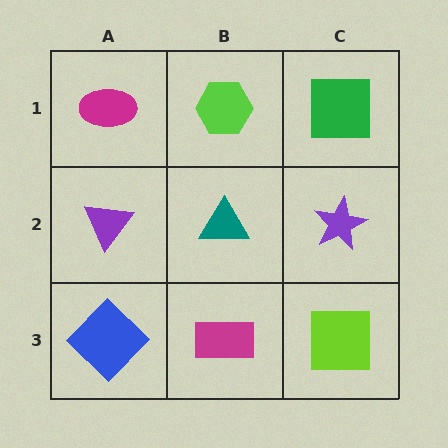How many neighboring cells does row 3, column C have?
2.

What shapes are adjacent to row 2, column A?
A magenta ellipse (row 1, column A), a blue diamond (row 3, column A), a teal triangle (row 2, column B).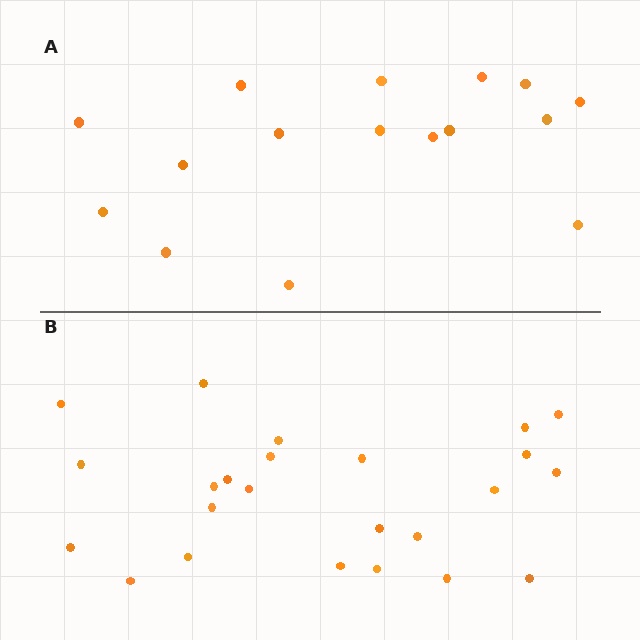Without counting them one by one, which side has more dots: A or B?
Region B (the bottom region) has more dots.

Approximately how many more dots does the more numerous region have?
Region B has roughly 8 or so more dots than region A.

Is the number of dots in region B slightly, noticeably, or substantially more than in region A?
Region B has substantially more. The ratio is roughly 1.5 to 1.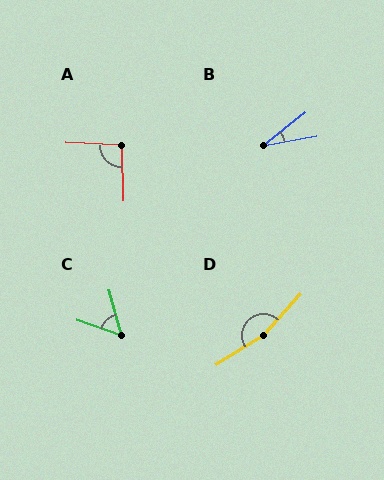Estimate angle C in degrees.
Approximately 56 degrees.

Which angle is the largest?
D, at approximately 165 degrees.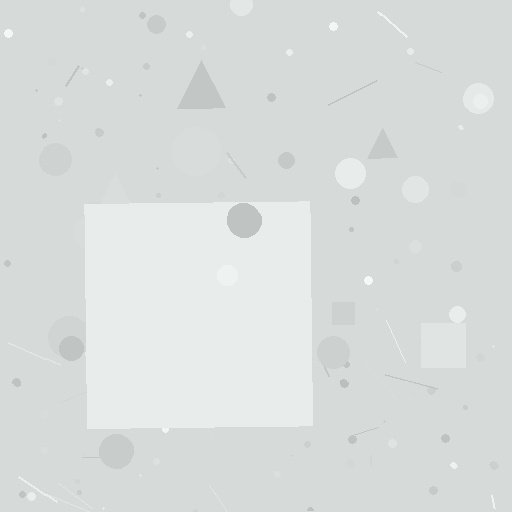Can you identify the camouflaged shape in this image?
The camouflaged shape is a square.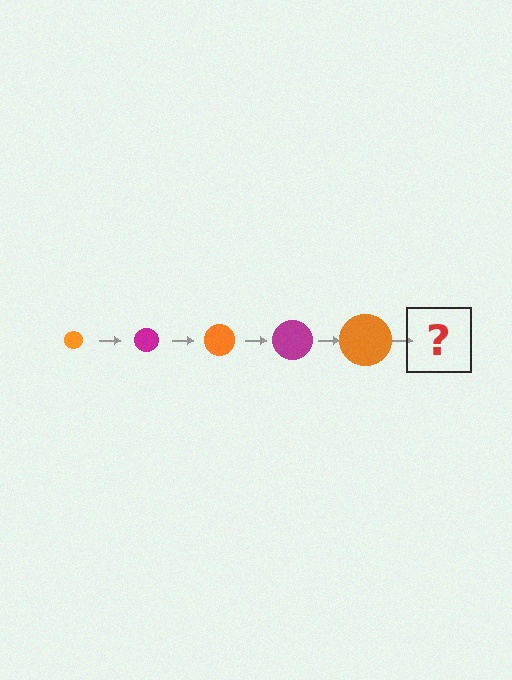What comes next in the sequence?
The next element should be a magenta circle, larger than the previous one.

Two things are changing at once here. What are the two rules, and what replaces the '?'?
The two rules are that the circle grows larger each step and the color cycles through orange and magenta. The '?' should be a magenta circle, larger than the previous one.